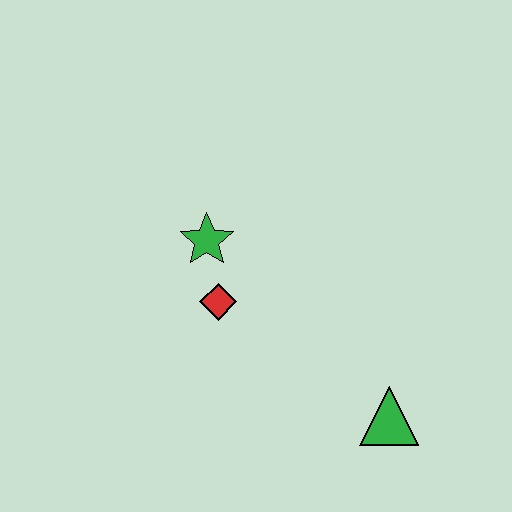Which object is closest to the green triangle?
The red diamond is closest to the green triangle.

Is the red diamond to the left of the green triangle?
Yes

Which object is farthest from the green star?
The green triangle is farthest from the green star.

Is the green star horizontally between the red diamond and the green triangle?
No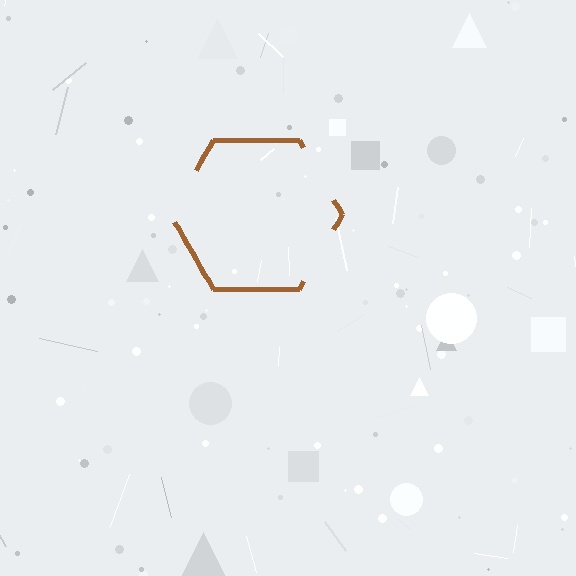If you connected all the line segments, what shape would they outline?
They would outline a hexagon.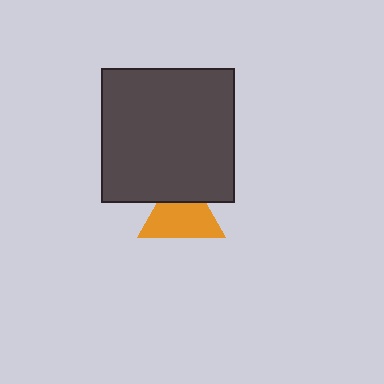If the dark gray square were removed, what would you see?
You would see the complete orange triangle.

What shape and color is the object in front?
The object in front is a dark gray square.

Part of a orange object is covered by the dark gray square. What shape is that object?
It is a triangle.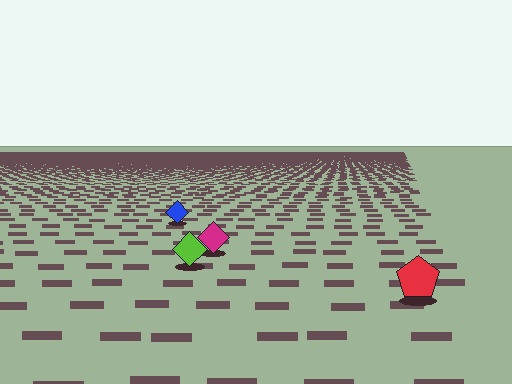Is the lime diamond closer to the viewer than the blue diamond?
Yes. The lime diamond is closer — you can tell from the texture gradient: the ground texture is coarser near it.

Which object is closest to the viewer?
The red pentagon is closest. The texture marks near it are larger and more spread out.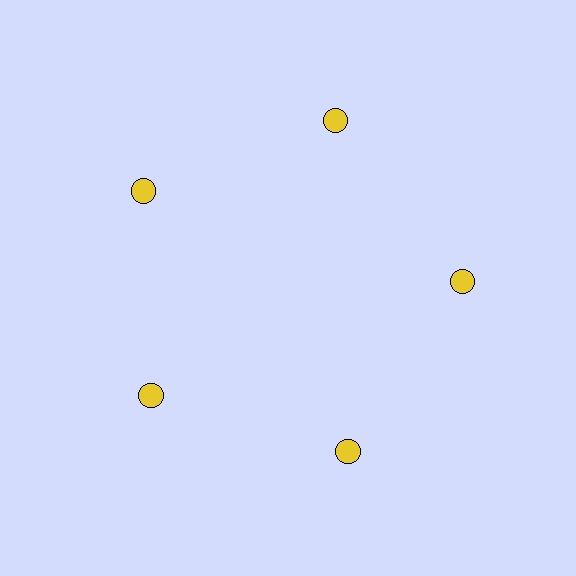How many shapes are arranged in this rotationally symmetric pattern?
There are 5 shapes, arranged in 5 groups of 1.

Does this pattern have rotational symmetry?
Yes, this pattern has 5-fold rotational symmetry. It looks the same after rotating 72 degrees around the center.